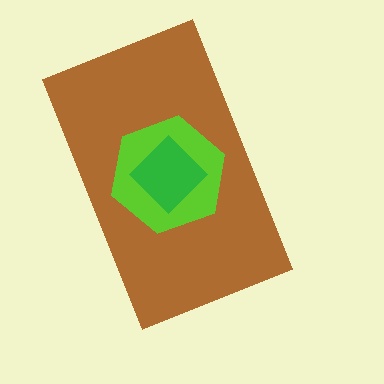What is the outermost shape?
The brown rectangle.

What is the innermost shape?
The green diamond.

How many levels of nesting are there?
3.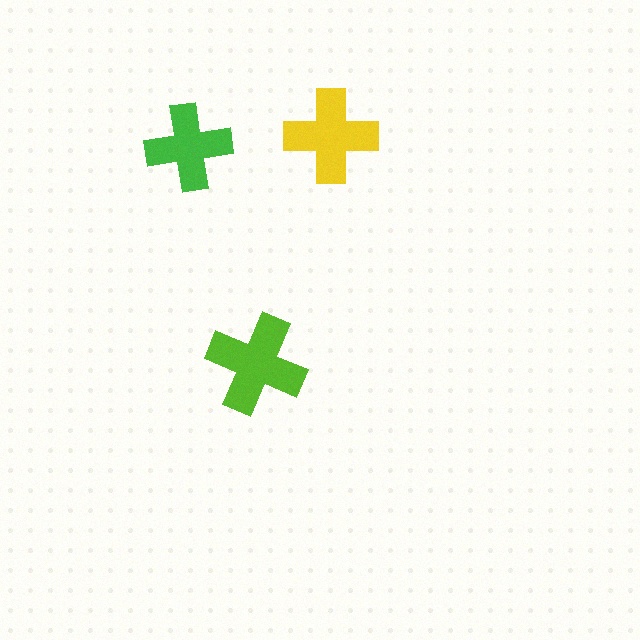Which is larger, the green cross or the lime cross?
The lime one.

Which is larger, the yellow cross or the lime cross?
The lime one.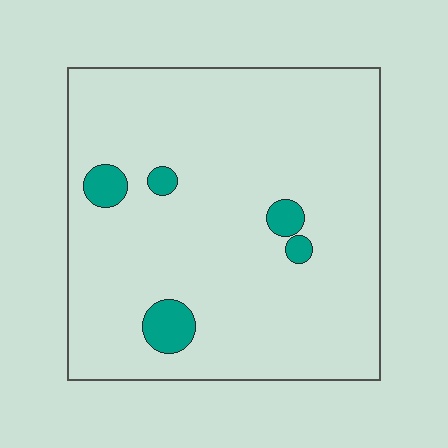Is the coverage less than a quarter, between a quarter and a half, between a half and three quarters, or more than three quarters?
Less than a quarter.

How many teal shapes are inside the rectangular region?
5.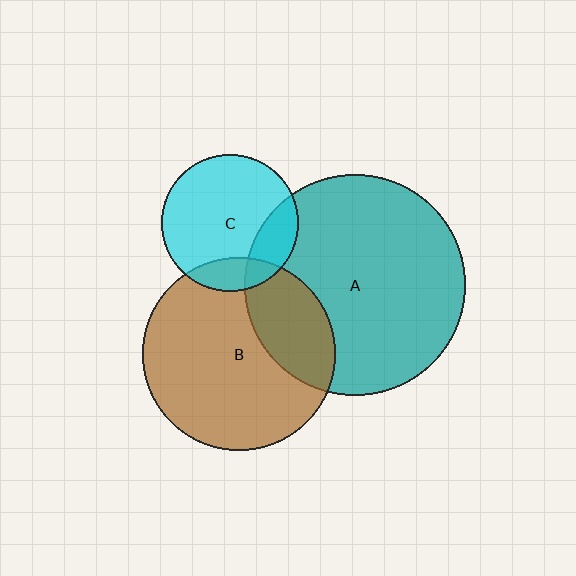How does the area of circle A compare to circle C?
Approximately 2.6 times.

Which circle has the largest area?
Circle A (teal).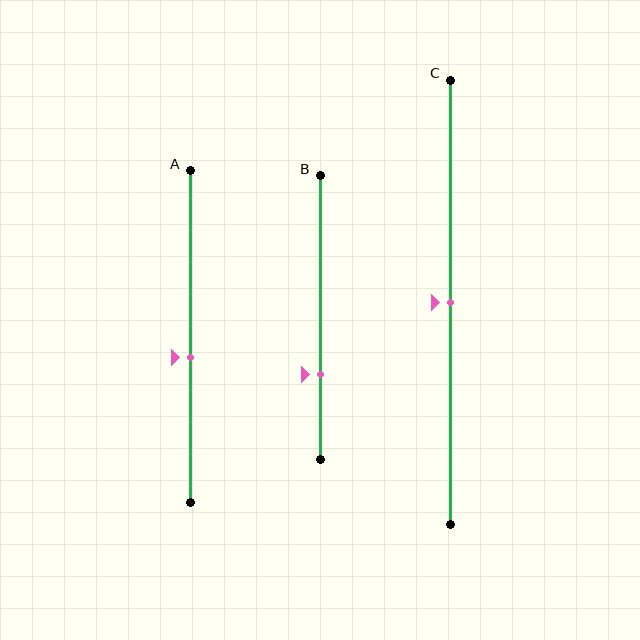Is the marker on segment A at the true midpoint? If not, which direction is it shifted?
No, the marker on segment A is shifted downward by about 6% of the segment length.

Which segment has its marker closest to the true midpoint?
Segment C has its marker closest to the true midpoint.